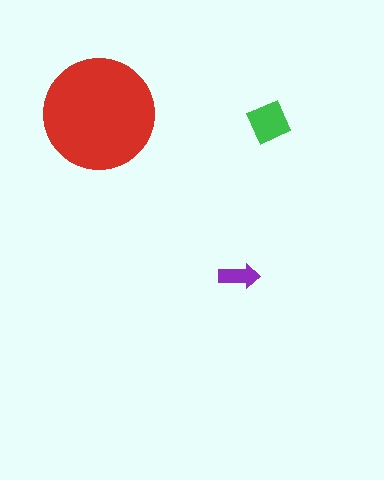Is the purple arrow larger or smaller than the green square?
Smaller.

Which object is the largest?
The red circle.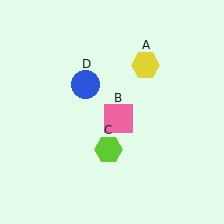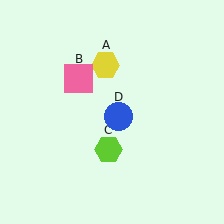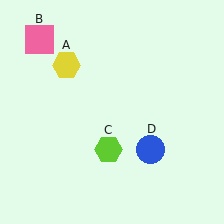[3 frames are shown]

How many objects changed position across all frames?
3 objects changed position: yellow hexagon (object A), pink square (object B), blue circle (object D).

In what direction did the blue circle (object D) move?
The blue circle (object D) moved down and to the right.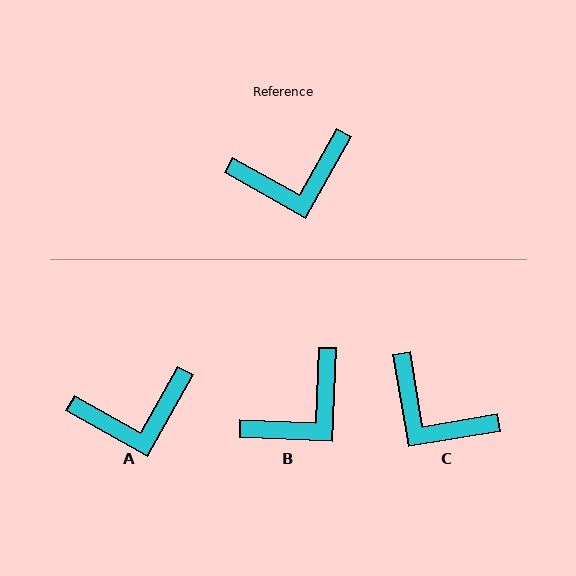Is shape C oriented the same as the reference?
No, it is off by about 51 degrees.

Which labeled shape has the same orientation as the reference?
A.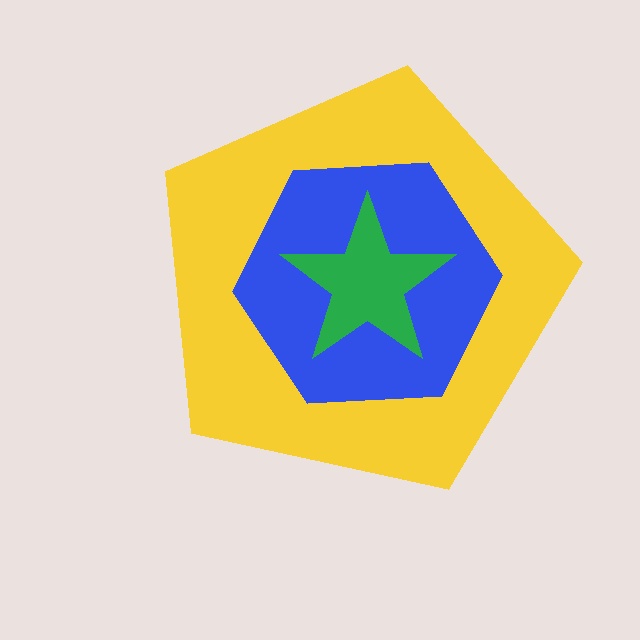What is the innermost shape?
The green star.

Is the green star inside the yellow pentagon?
Yes.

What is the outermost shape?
The yellow pentagon.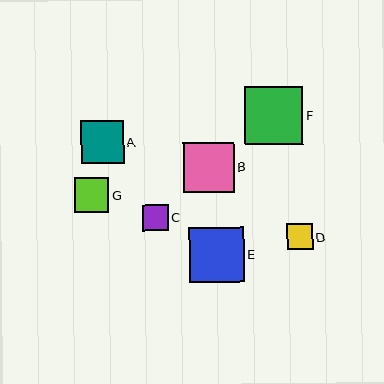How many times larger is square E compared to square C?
Square E is approximately 2.1 times the size of square C.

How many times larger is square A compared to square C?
Square A is approximately 1.7 times the size of square C.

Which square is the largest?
Square F is the largest with a size of approximately 58 pixels.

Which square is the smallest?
Square C is the smallest with a size of approximately 26 pixels.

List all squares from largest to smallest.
From largest to smallest: F, E, B, A, G, D, C.